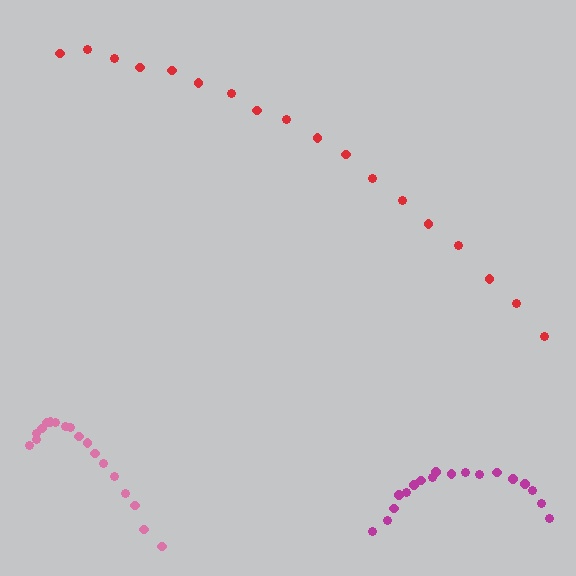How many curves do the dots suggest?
There are 3 distinct paths.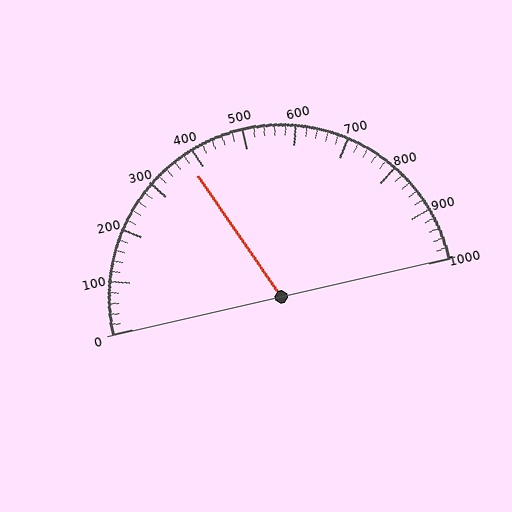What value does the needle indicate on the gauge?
The needle indicates approximately 380.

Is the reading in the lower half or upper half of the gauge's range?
The reading is in the lower half of the range (0 to 1000).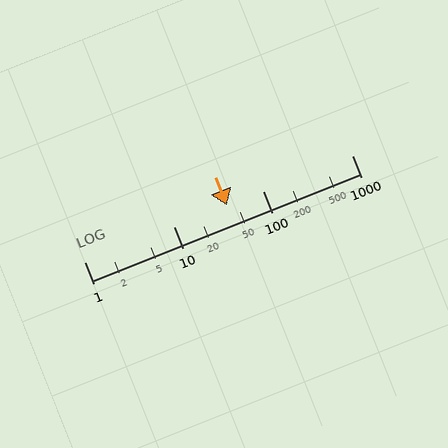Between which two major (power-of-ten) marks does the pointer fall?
The pointer is between 10 and 100.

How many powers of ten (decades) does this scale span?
The scale spans 3 decades, from 1 to 1000.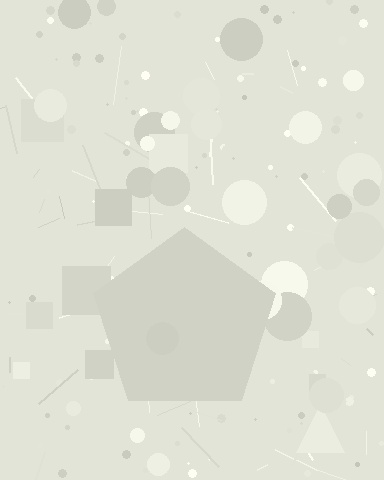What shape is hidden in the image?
A pentagon is hidden in the image.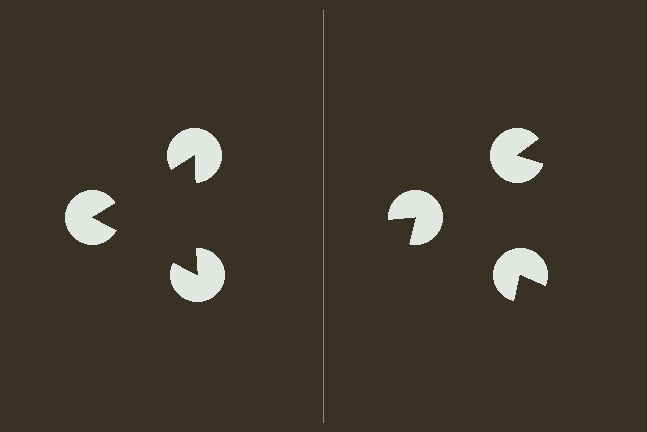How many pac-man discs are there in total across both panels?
6 — 3 on each side.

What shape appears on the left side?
An illusory triangle.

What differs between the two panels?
The pac-man discs are positioned identically on both sides; only the wedge orientations differ. On the left they align to a triangle; on the right they are misaligned.